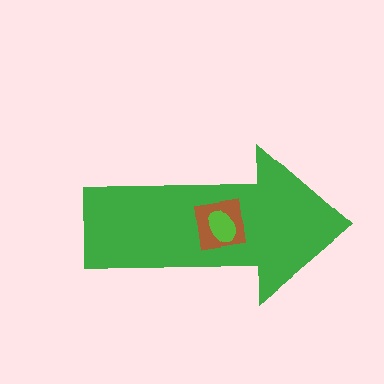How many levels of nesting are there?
3.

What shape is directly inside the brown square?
The lime ellipse.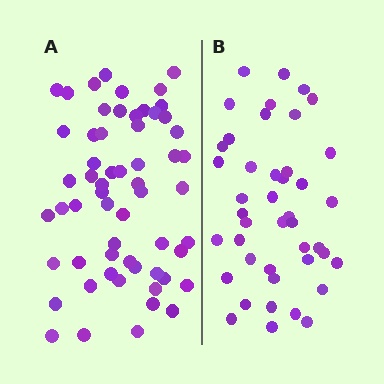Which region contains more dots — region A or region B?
Region A (the left region) has more dots.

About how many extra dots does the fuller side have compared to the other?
Region A has approximately 15 more dots than region B.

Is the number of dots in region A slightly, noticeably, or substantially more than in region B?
Region A has noticeably more, but not dramatically so. The ratio is roughly 1.4 to 1.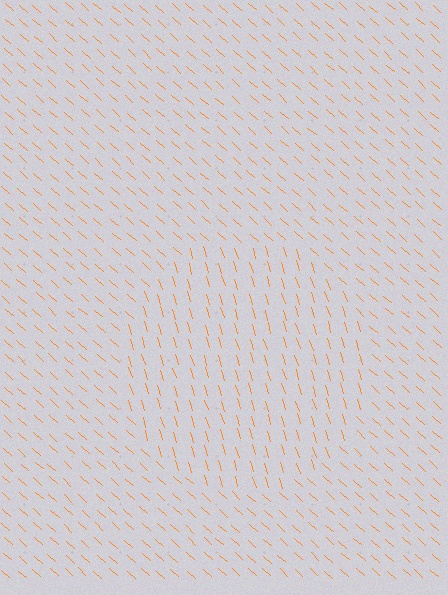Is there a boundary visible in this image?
Yes, there is a texture boundary formed by a change in line orientation.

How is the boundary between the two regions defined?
The boundary is defined purely by a change in line orientation (approximately 31 degrees difference). All lines are the same color and thickness.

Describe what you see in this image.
The image is filled with small orange line segments. A circle region in the image has lines oriented differently from the surrounding lines, creating a visible texture boundary.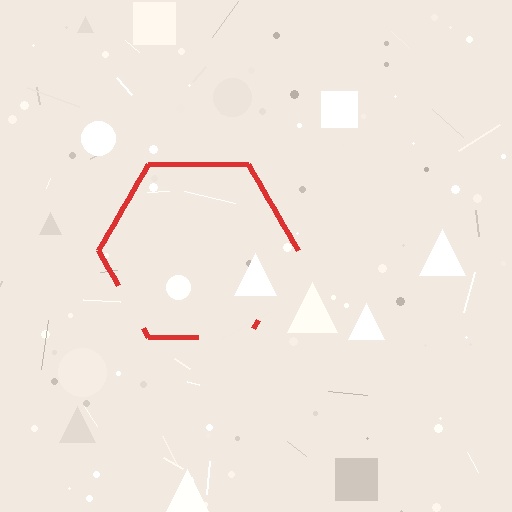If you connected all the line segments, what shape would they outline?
They would outline a hexagon.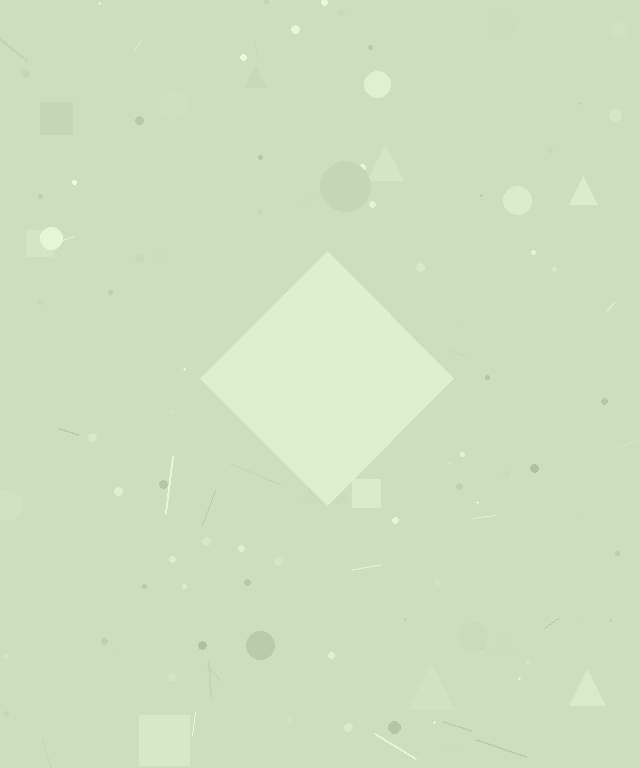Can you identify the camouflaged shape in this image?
The camouflaged shape is a diamond.